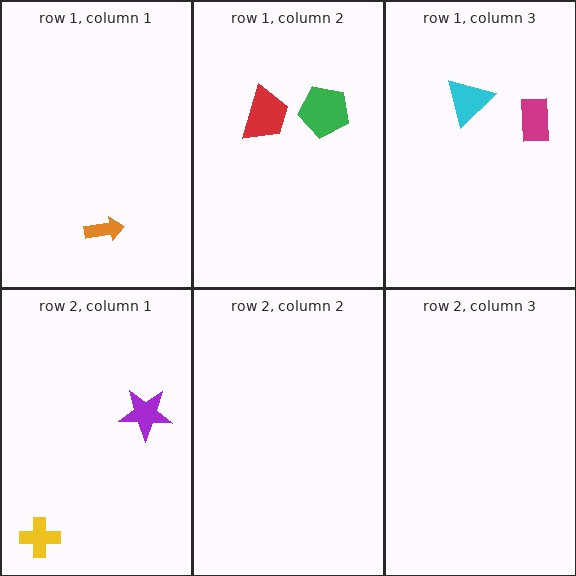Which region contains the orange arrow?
The row 1, column 1 region.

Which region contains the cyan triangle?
The row 1, column 3 region.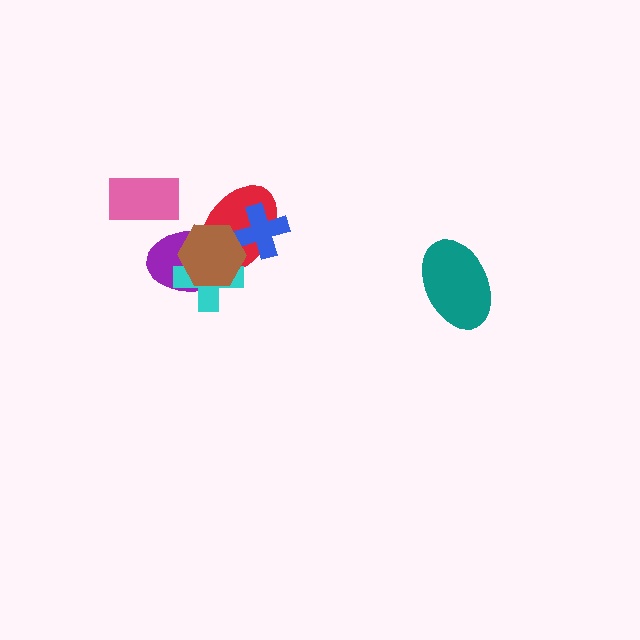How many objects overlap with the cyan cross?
3 objects overlap with the cyan cross.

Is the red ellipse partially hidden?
Yes, it is partially covered by another shape.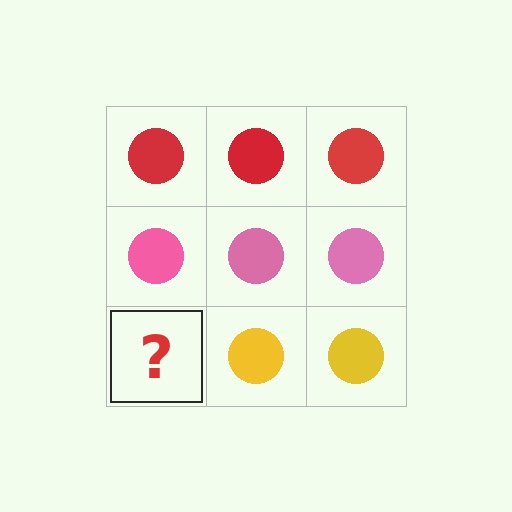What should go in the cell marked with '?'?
The missing cell should contain a yellow circle.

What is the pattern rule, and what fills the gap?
The rule is that each row has a consistent color. The gap should be filled with a yellow circle.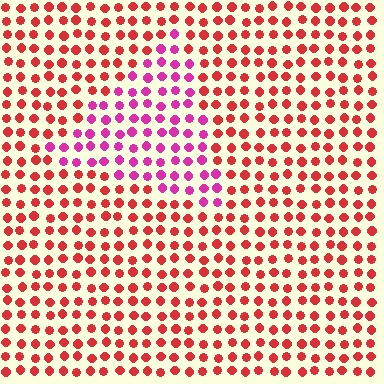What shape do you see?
I see a triangle.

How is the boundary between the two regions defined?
The boundary is defined purely by a slight shift in hue (about 41 degrees). Spacing, size, and orientation are identical on both sides.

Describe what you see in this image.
The image is filled with small red elements in a uniform arrangement. A triangle-shaped region is visible where the elements are tinted to a slightly different hue, forming a subtle color boundary.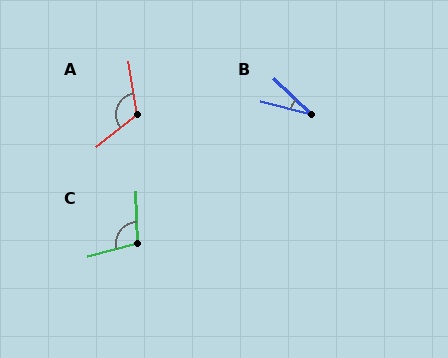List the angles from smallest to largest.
B (29°), C (103°), A (120°).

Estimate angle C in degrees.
Approximately 103 degrees.